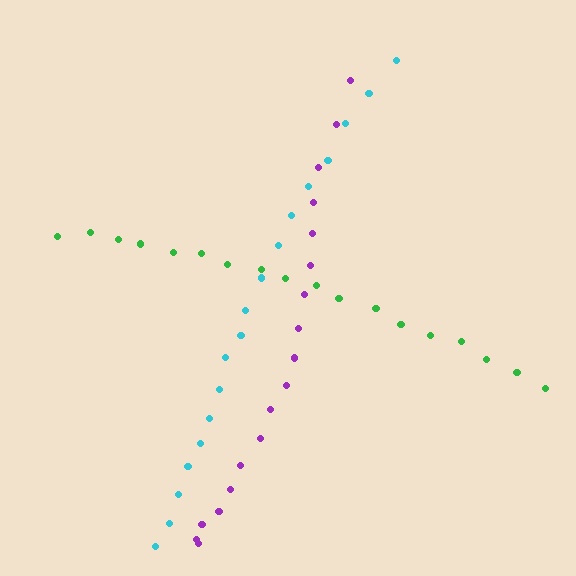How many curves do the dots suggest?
There are 3 distinct paths.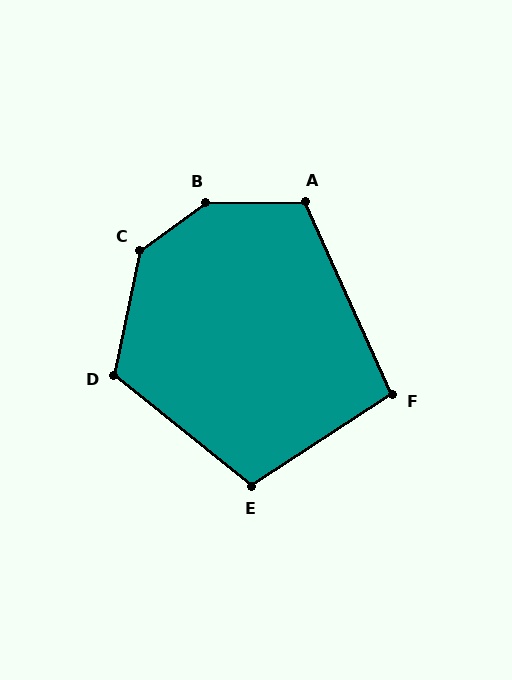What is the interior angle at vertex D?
Approximately 117 degrees (obtuse).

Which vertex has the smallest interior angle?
F, at approximately 99 degrees.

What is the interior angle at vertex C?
Approximately 138 degrees (obtuse).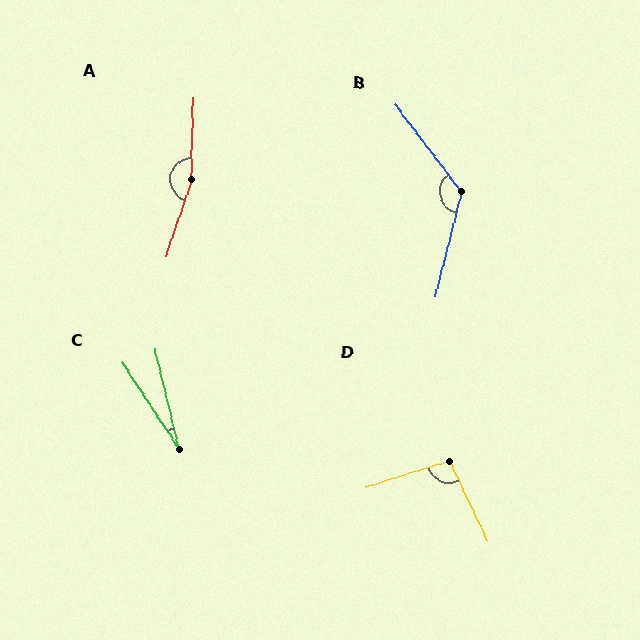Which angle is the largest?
A, at approximately 163 degrees.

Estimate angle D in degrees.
Approximately 98 degrees.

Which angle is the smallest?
C, at approximately 20 degrees.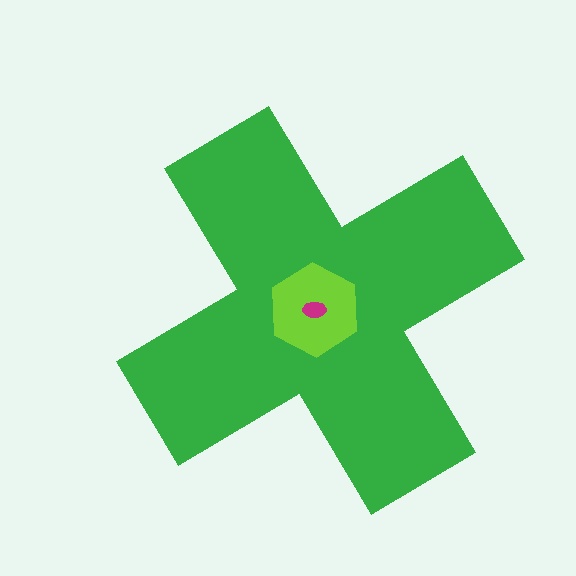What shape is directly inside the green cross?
The lime hexagon.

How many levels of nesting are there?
3.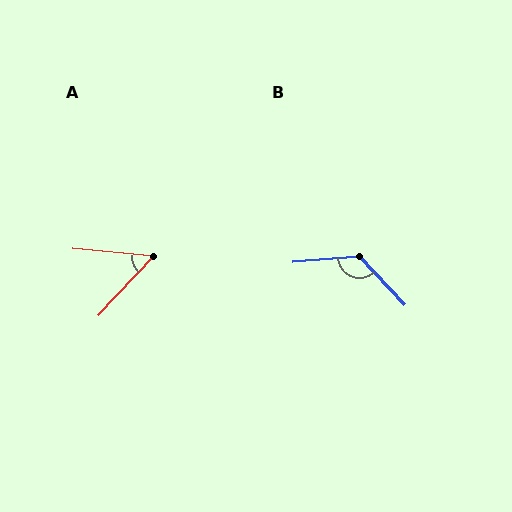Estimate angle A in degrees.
Approximately 52 degrees.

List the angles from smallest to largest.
A (52°), B (128°).